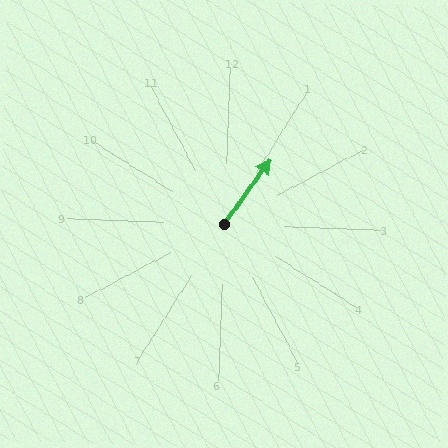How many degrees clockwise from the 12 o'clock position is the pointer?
Approximately 34 degrees.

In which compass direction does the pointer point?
Northeast.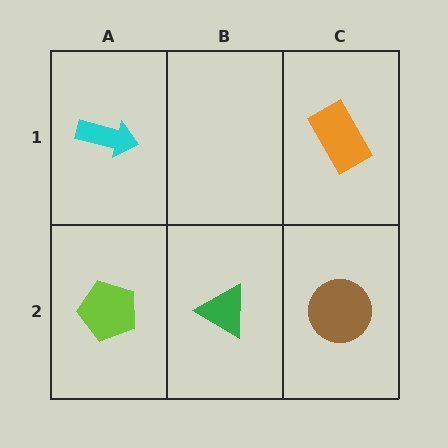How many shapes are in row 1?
2 shapes.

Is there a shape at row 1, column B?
No, that cell is empty.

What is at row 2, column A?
A lime pentagon.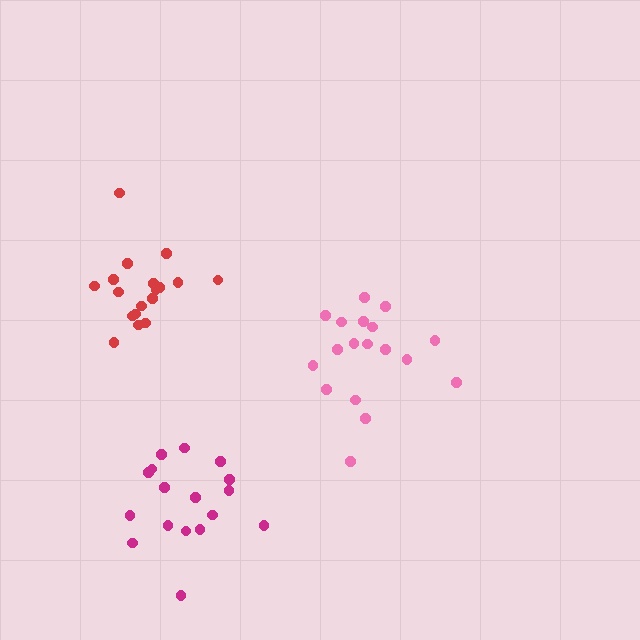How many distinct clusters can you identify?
There are 3 distinct clusters.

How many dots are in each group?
Group 1: 18 dots, Group 2: 18 dots, Group 3: 17 dots (53 total).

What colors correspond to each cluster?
The clusters are colored: red, pink, magenta.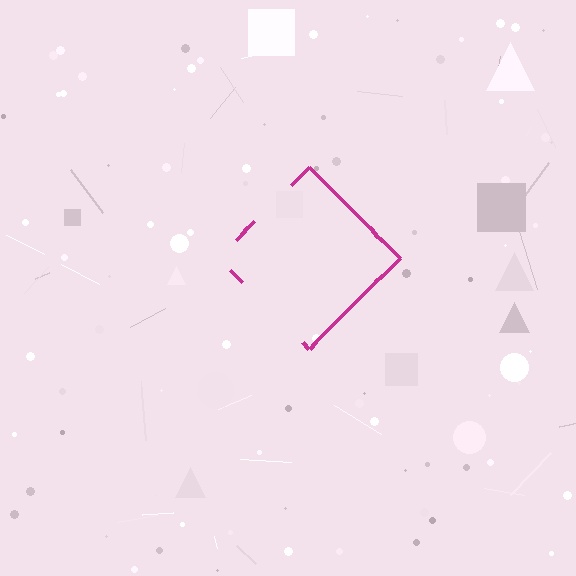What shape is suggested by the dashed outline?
The dashed outline suggests a diamond.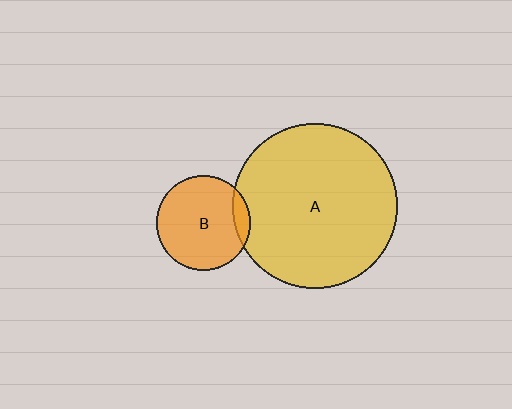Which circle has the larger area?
Circle A (yellow).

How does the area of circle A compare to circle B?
Approximately 3.1 times.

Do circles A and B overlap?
Yes.